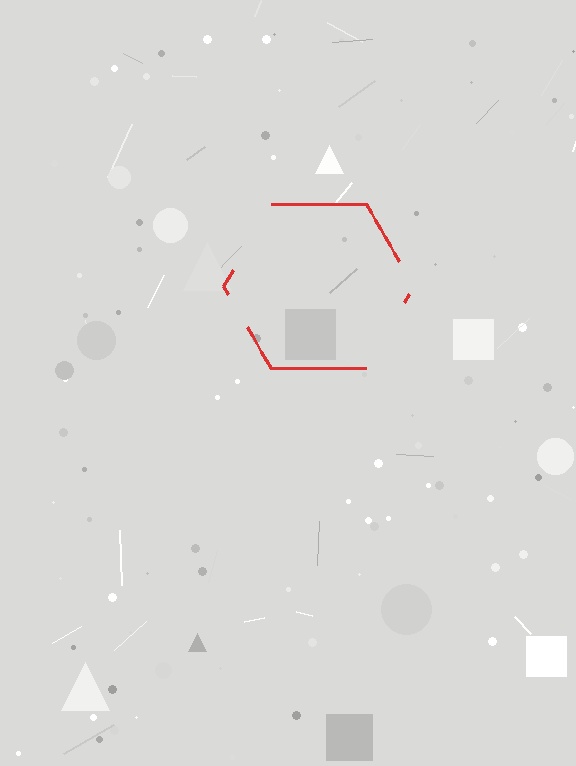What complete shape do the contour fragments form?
The contour fragments form a hexagon.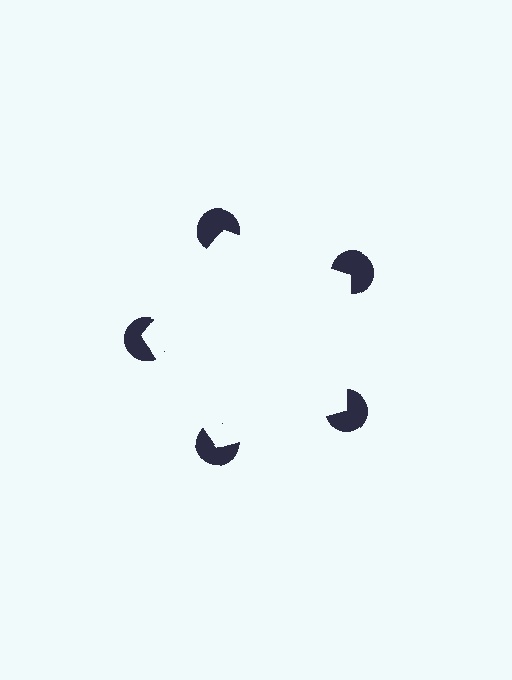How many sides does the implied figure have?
5 sides.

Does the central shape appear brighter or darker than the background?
It typically appears slightly brighter than the background, even though no actual brightness change is drawn.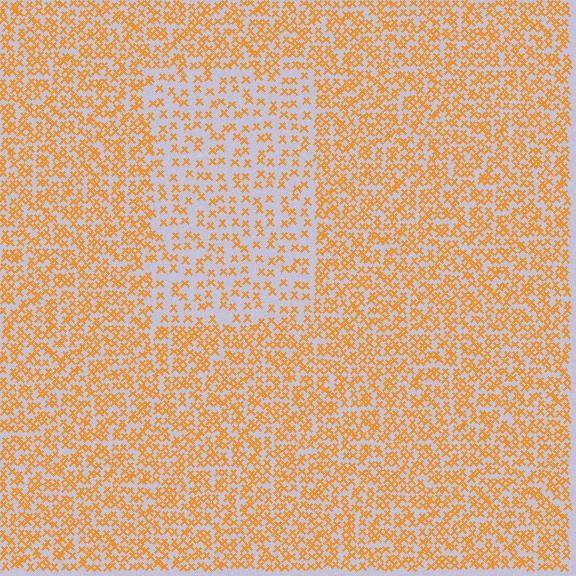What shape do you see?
I see a rectangle.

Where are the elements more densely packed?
The elements are more densely packed outside the rectangle boundary.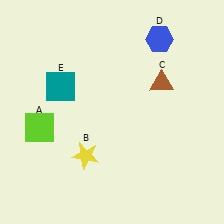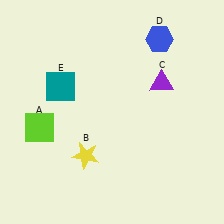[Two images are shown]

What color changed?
The triangle (C) changed from brown in Image 1 to purple in Image 2.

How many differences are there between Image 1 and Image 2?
There is 1 difference between the two images.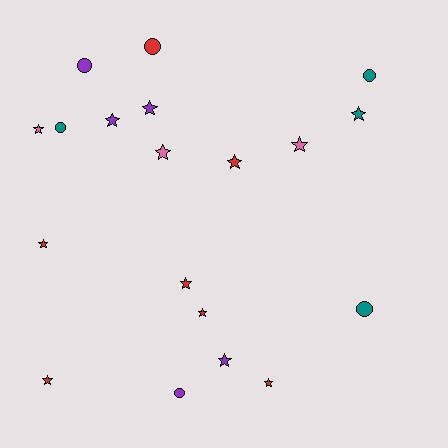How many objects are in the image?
There are 19 objects.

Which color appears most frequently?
Red, with 7 objects.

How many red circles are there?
There is 1 red circle.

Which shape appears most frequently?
Star, with 13 objects.